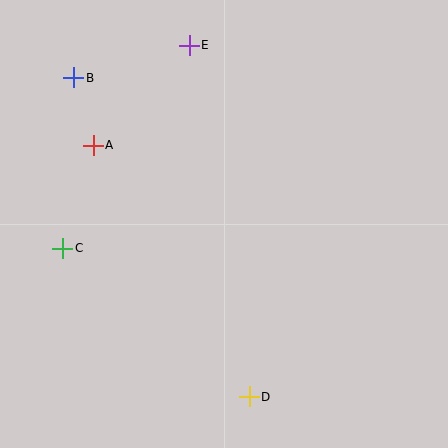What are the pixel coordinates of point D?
Point D is at (249, 397).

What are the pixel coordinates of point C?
Point C is at (63, 248).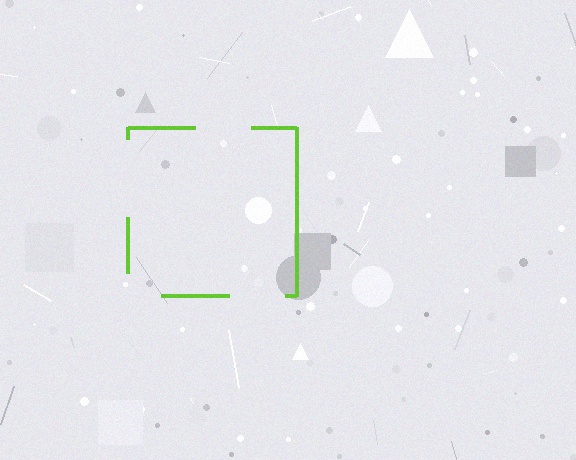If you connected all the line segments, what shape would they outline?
They would outline a square.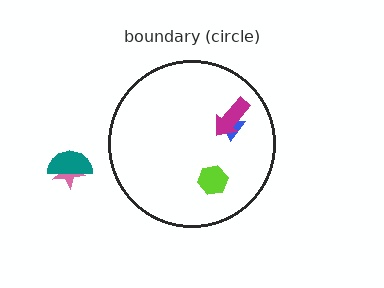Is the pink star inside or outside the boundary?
Outside.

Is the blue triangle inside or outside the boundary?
Inside.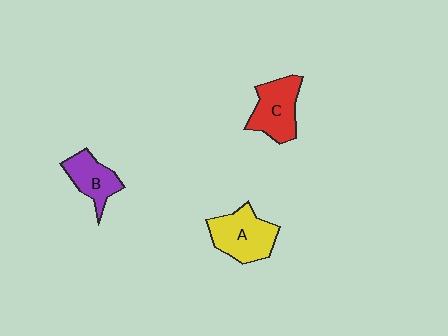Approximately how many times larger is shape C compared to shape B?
Approximately 1.3 times.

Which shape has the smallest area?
Shape B (purple).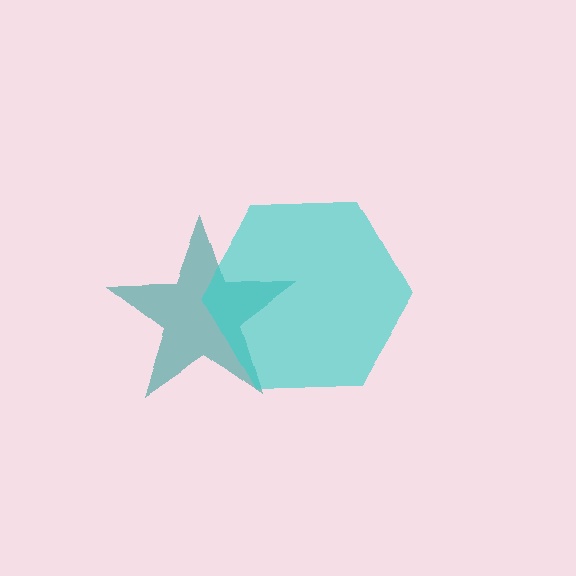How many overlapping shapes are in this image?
There are 2 overlapping shapes in the image.